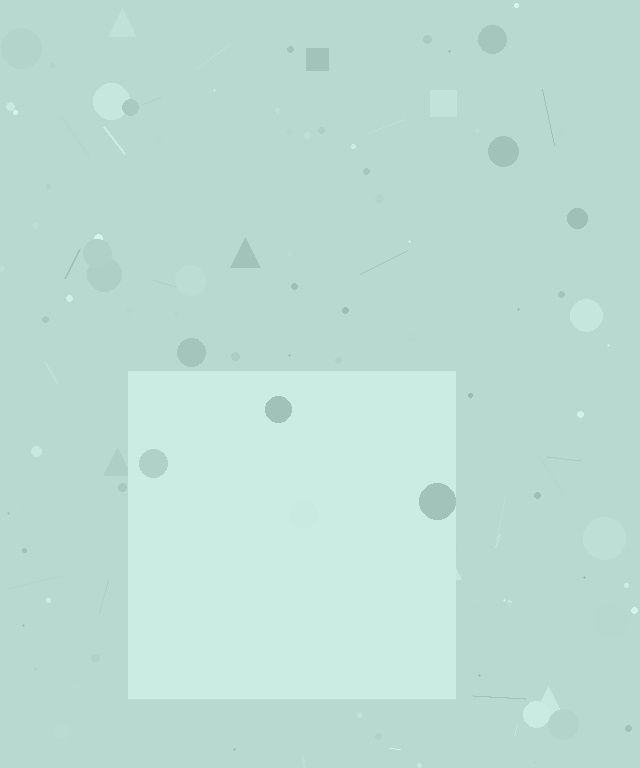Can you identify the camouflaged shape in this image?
The camouflaged shape is a square.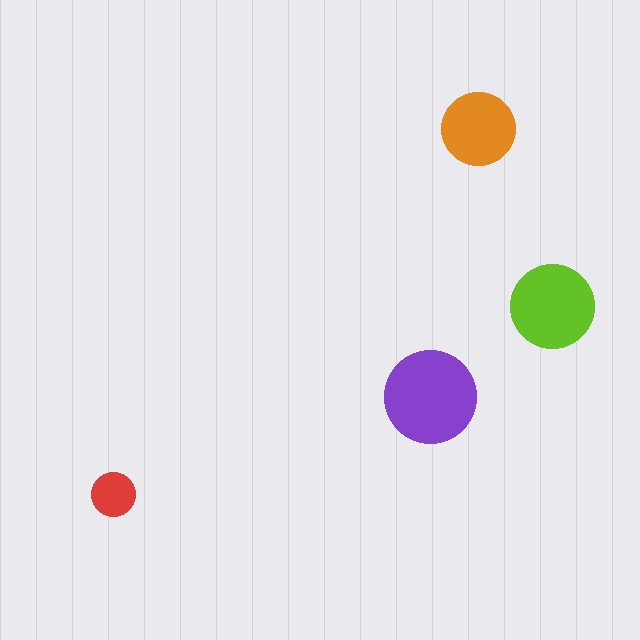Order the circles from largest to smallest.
the purple one, the lime one, the orange one, the red one.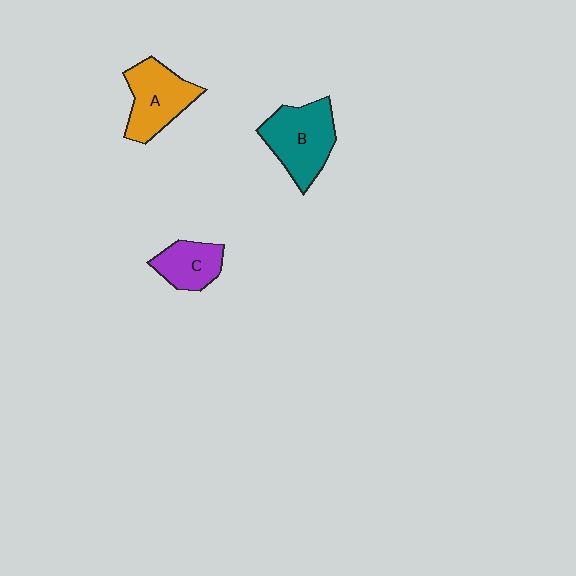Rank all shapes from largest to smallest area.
From largest to smallest: B (teal), A (orange), C (purple).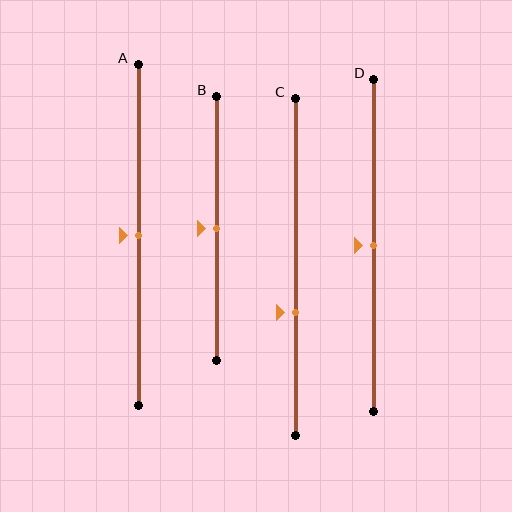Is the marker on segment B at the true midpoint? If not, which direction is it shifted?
Yes, the marker on segment B is at the true midpoint.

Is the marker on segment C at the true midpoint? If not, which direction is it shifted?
No, the marker on segment C is shifted downward by about 13% of the segment length.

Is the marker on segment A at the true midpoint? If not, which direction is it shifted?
Yes, the marker on segment A is at the true midpoint.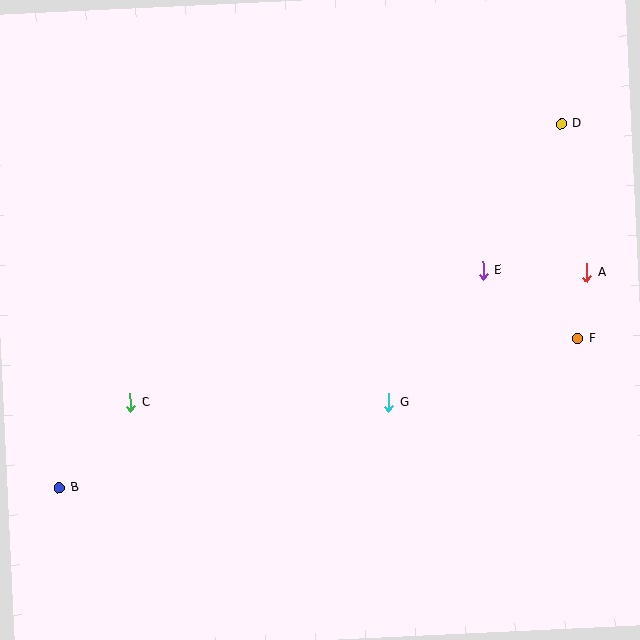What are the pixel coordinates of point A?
Point A is at (587, 273).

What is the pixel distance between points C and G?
The distance between C and G is 259 pixels.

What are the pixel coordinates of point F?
Point F is at (578, 339).